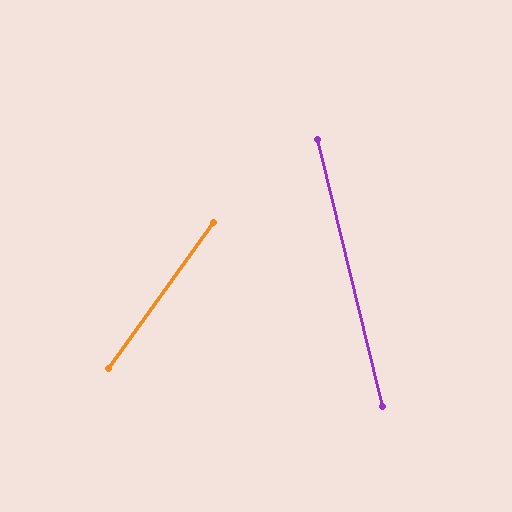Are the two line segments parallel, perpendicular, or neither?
Neither parallel nor perpendicular — they differ by about 49°.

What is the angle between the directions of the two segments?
Approximately 49 degrees.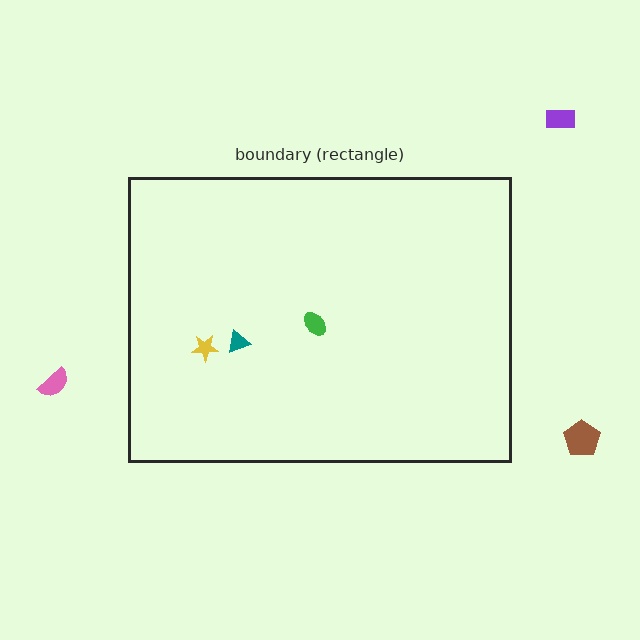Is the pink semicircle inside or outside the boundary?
Outside.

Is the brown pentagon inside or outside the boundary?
Outside.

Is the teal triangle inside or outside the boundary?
Inside.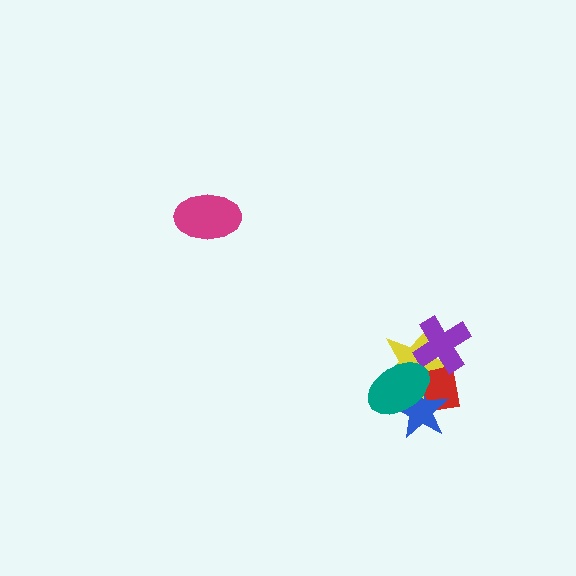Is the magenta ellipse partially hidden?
No, no other shape covers it.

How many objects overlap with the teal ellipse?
3 objects overlap with the teal ellipse.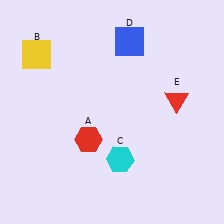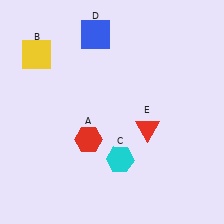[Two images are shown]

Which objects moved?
The objects that moved are: the blue square (D), the red triangle (E).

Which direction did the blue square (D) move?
The blue square (D) moved left.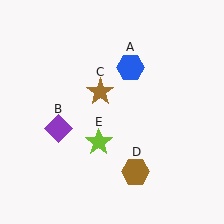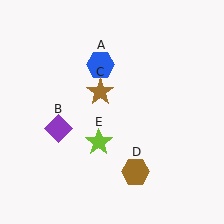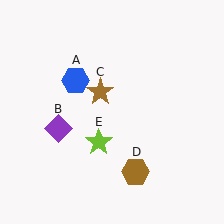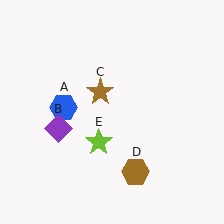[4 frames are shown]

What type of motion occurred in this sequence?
The blue hexagon (object A) rotated counterclockwise around the center of the scene.